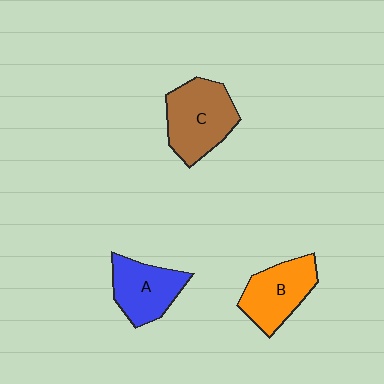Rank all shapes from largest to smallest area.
From largest to smallest: C (brown), B (orange), A (blue).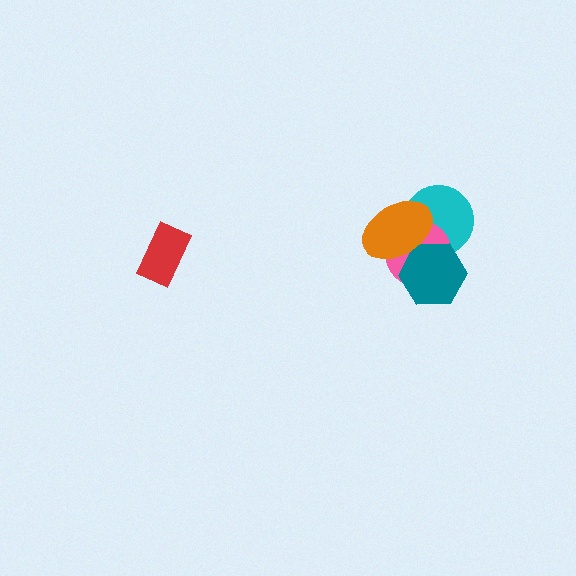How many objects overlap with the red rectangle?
0 objects overlap with the red rectangle.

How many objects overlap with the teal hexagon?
3 objects overlap with the teal hexagon.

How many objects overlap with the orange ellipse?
3 objects overlap with the orange ellipse.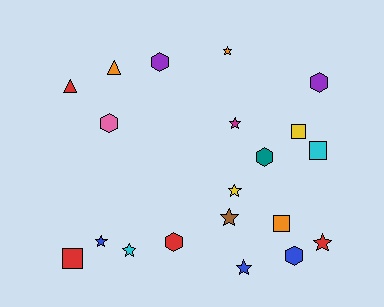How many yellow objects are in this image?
There are 2 yellow objects.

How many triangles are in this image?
There are 2 triangles.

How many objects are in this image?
There are 20 objects.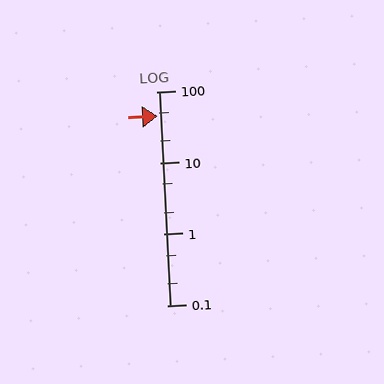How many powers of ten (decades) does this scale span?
The scale spans 3 decades, from 0.1 to 100.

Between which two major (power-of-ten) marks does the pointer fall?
The pointer is between 10 and 100.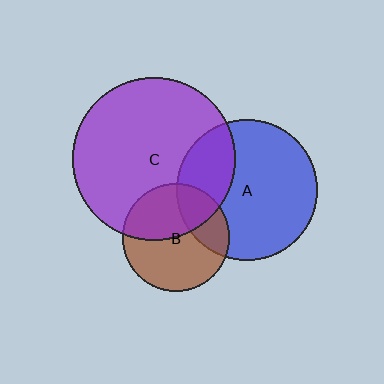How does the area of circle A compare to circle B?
Approximately 1.7 times.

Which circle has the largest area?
Circle C (purple).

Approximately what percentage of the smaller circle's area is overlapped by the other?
Approximately 25%.